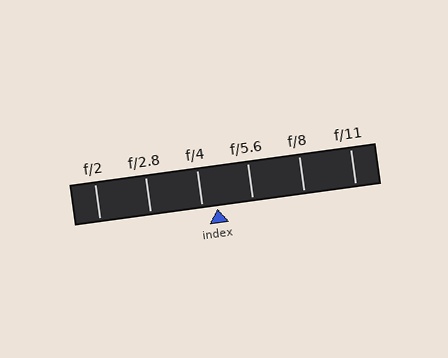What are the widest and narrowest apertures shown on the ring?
The widest aperture shown is f/2 and the narrowest is f/11.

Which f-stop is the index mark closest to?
The index mark is closest to f/4.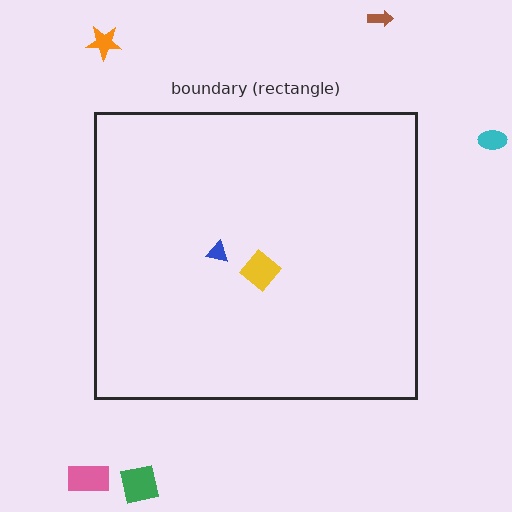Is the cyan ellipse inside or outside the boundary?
Outside.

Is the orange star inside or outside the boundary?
Outside.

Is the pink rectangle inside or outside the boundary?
Outside.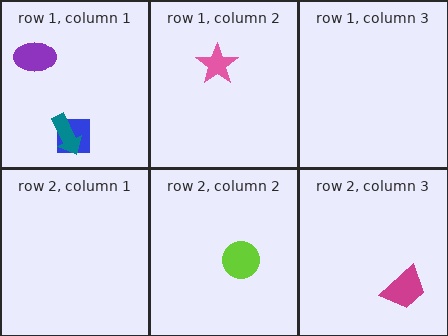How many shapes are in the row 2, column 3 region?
1.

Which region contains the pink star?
The row 1, column 2 region.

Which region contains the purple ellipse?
The row 1, column 1 region.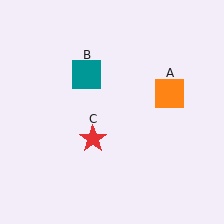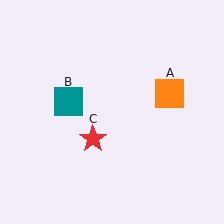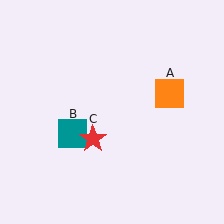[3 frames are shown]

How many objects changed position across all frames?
1 object changed position: teal square (object B).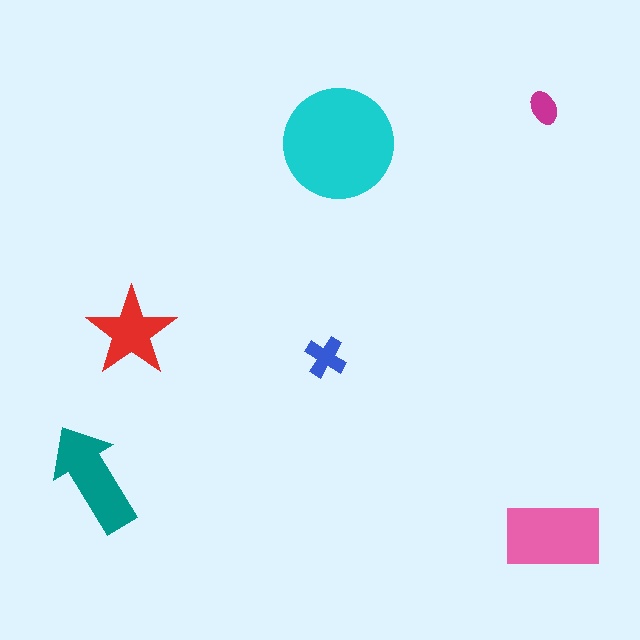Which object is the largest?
The cyan circle.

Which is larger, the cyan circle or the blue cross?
The cyan circle.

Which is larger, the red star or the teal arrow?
The teal arrow.